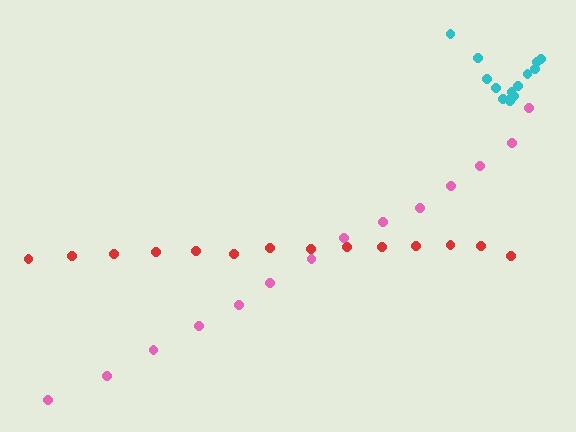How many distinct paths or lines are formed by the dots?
There are 3 distinct paths.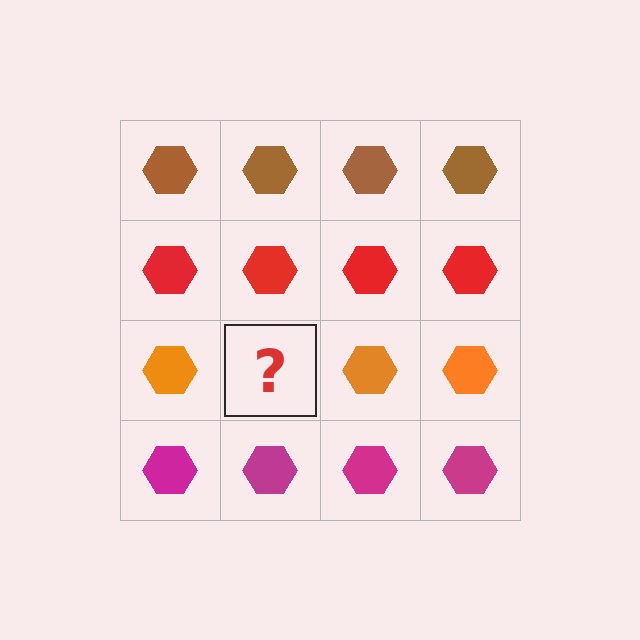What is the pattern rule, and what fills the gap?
The rule is that each row has a consistent color. The gap should be filled with an orange hexagon.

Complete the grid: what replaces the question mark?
The question mark should be replaced with an orange hexagon.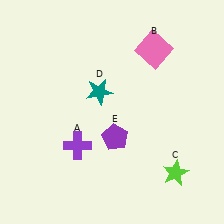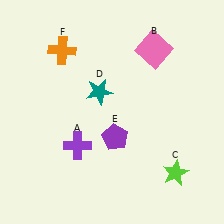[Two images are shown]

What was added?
An orange cross (F) was added in Image 2.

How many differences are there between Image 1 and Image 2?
There is 1 difference between the two images.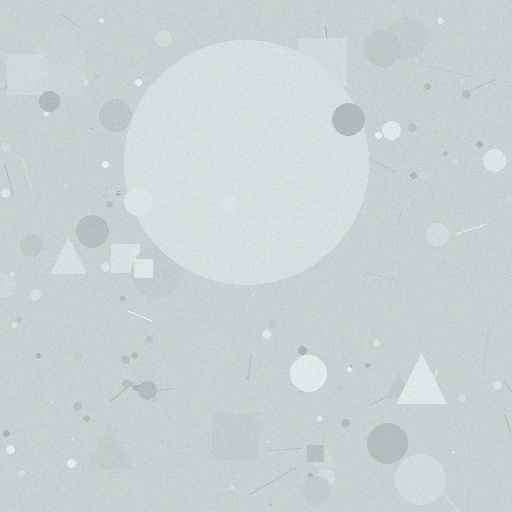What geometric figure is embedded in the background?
A circle is embedded in the background.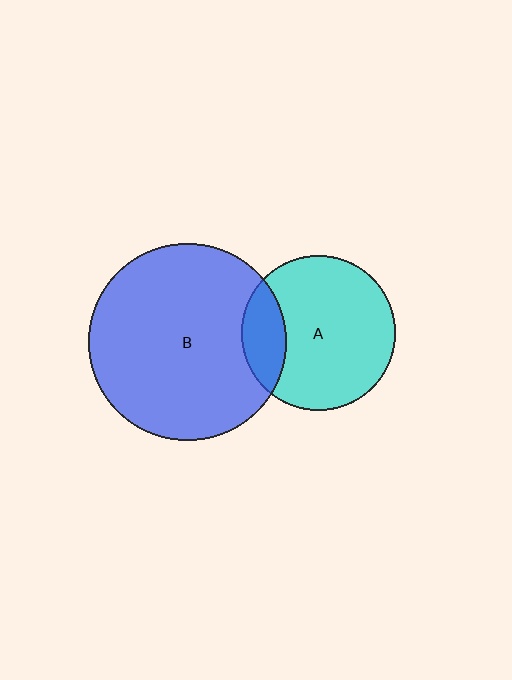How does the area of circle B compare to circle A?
Approximately 1.6 times.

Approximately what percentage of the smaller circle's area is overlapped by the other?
Approximately 20%.